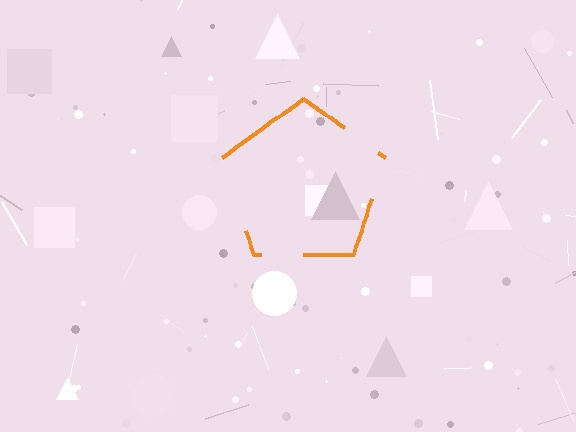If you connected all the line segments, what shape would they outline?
They would outline a pentagon.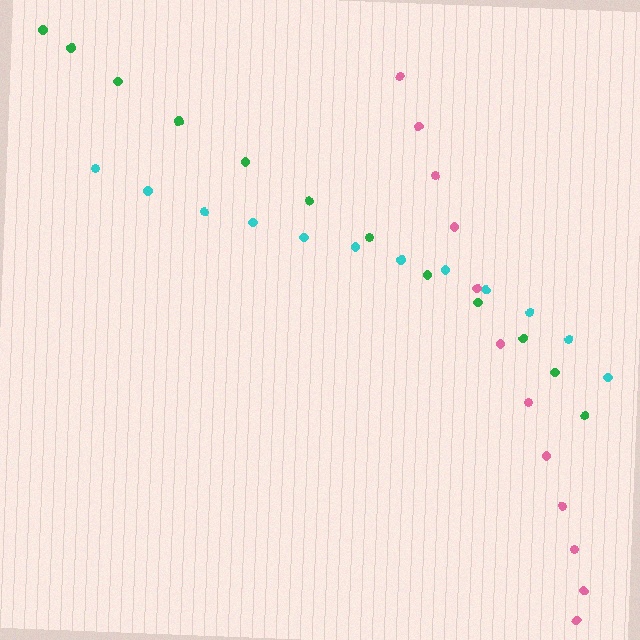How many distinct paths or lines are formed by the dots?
There are 3 distinct paths.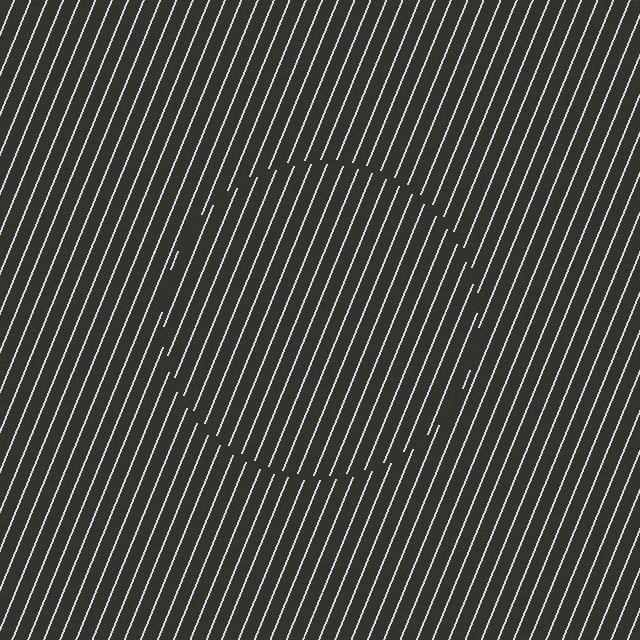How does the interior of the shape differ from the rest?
The interior of the shape contains the same grating, shifted by half a period — the contour is defined by the phase discontinuity where line-ends from the inner and outer gratings abut.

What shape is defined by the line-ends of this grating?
An illusory circle. The interior of the shape contains the same grating, shifted by half a period — the contour is defined by the phase discontinuity where line-ends from the inner and outer gratings abut.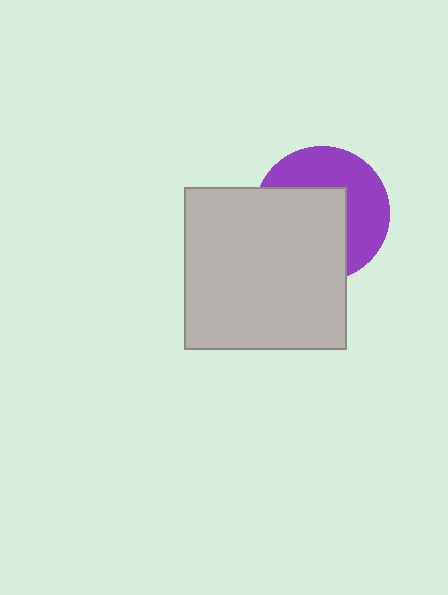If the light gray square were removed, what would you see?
You would see the complete purple circle.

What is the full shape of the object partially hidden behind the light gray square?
The partially hidden object is a purple circle.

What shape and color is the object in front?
The object in front is a light gray square.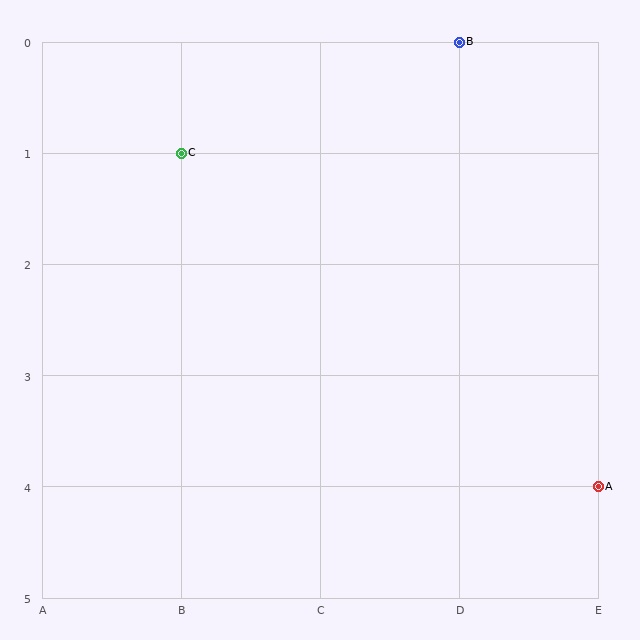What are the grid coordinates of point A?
Point A is at grid coordinates (E, 4).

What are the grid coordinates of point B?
Point B is at grid coordinates (D, 0).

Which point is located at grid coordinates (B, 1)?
Point C is at (B, 1).